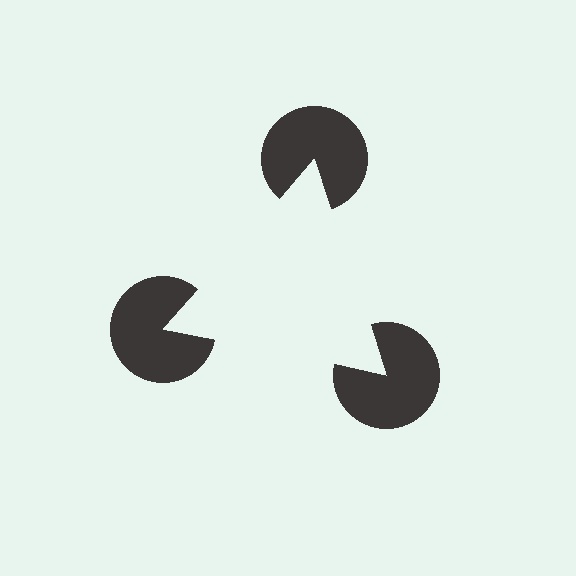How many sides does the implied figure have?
3 sides.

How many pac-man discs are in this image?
There are 3 — one at each vertex of the illusory triangle.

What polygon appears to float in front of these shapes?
An illusory triangle — its edges are inferred from the aligned wedge cuts in the pac-man discs, not physically drawn.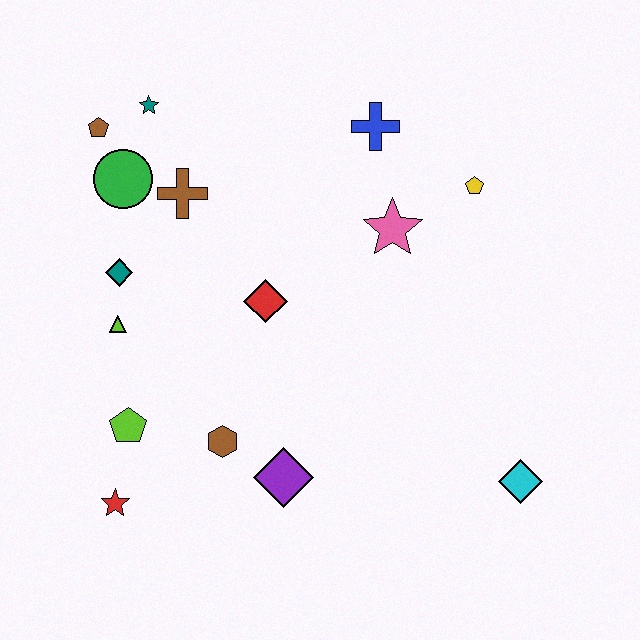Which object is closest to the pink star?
The yellow pentagon is closest to the pink star.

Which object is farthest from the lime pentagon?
The yellow pentagon is farthest from the lime pentagon.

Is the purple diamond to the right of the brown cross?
Yes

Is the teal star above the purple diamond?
Yes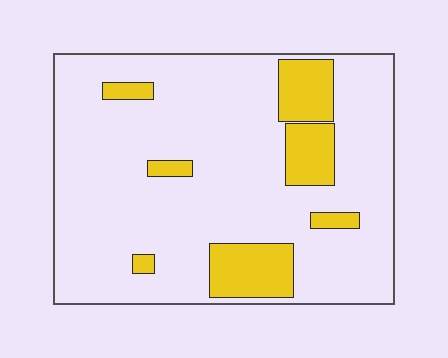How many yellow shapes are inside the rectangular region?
7.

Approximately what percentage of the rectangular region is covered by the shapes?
Approximately 15%.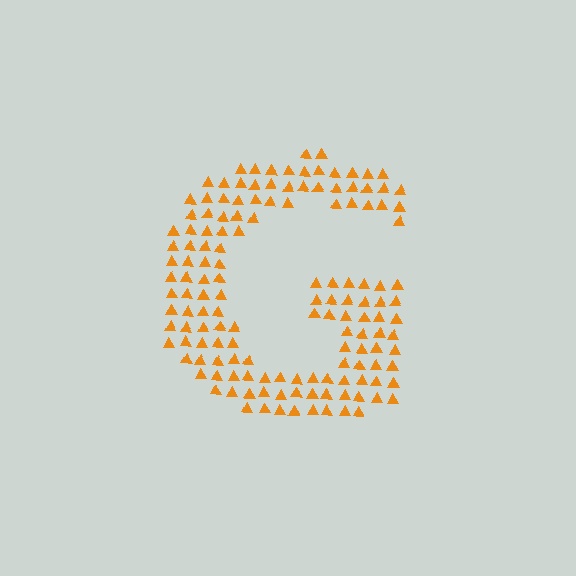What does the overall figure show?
The overall figure shows the letter G.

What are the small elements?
The small elements are triangles.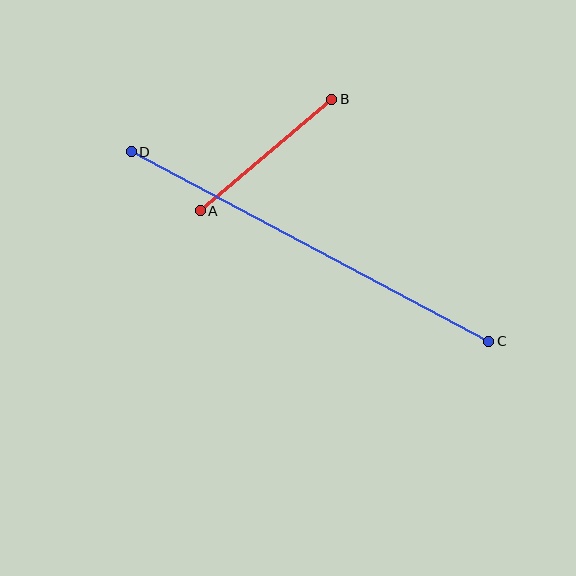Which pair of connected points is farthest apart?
Points C and D are farthest apart.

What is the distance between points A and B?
The distance is approximately 172 pixels.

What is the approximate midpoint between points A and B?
The midpoint is at approximately (266, 155) pixels.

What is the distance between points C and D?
The distance is approximately 405 pixels.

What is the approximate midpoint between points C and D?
The midpoint is at approximately (310, 247) pixels.